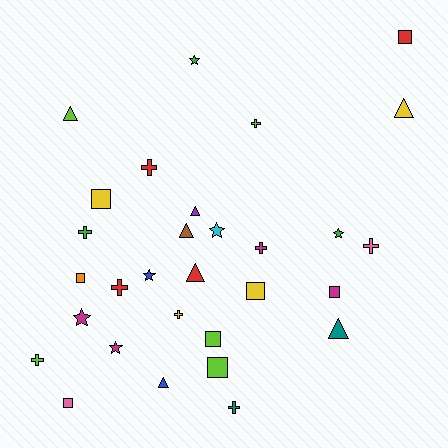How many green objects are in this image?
There are 3 green objects.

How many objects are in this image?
There are 30 objects.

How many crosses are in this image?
There are 9 crosses.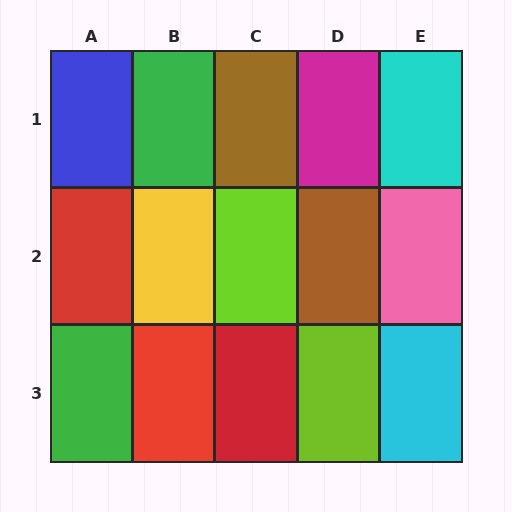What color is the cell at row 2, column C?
Lime.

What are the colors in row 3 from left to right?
Green, red, red, lime, cyan.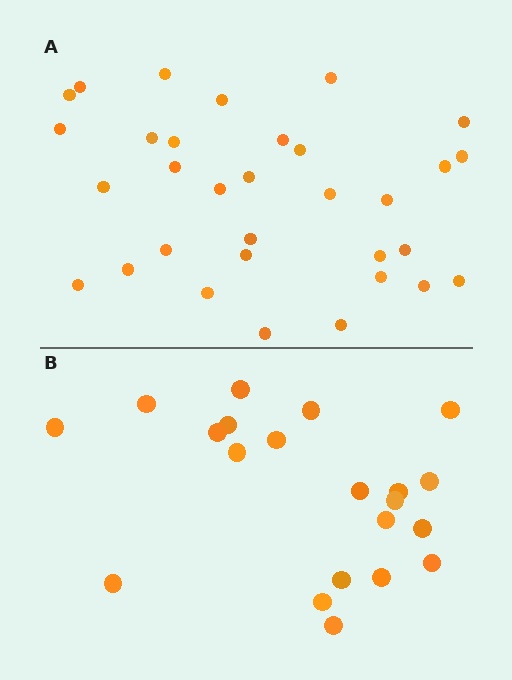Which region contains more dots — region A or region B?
Region A (the top region) has more dots.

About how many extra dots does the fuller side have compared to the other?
Region A has roughly 12 or so more dots than region B.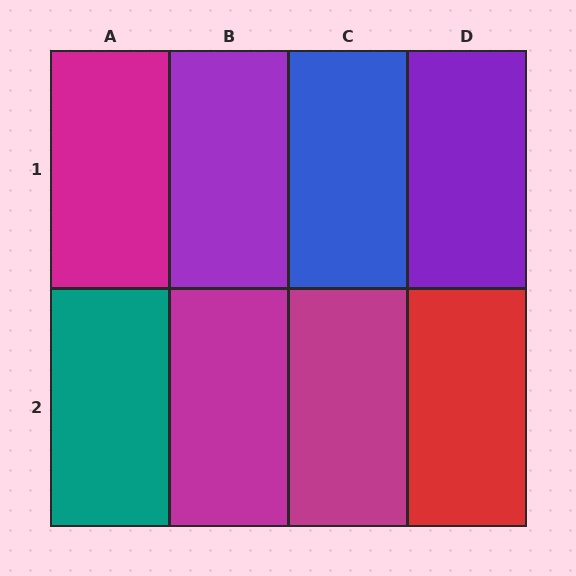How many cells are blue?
1 cell is blue.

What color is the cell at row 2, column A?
Teal.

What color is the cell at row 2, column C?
Magenta.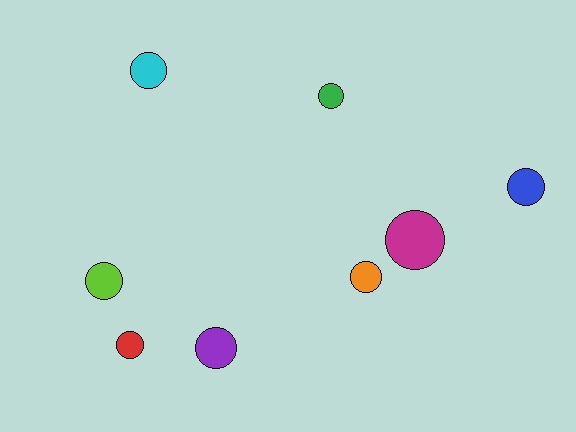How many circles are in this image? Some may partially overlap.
There are 8 circles.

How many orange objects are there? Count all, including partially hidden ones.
There is 1 orange object.